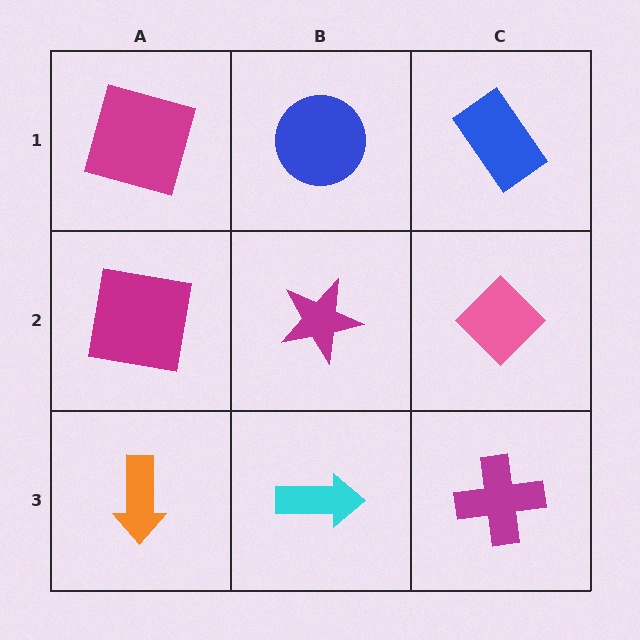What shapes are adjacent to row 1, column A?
A magenta square (row 2, column A), a blue circle (row 1, column B).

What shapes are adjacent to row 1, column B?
A magenta star (row 2, column B), a magenta square (row 1, column A), a blue rectangle (row 1, column C).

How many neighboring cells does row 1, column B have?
3.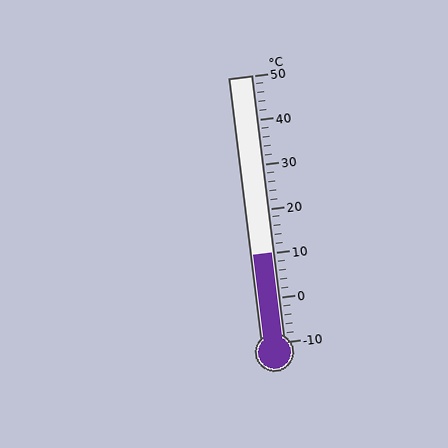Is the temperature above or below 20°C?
The temperature is below 20°C.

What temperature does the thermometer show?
The thermometer shows approximately 10°C.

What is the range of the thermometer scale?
The thermometer scale ranges from -10°C to 50°C.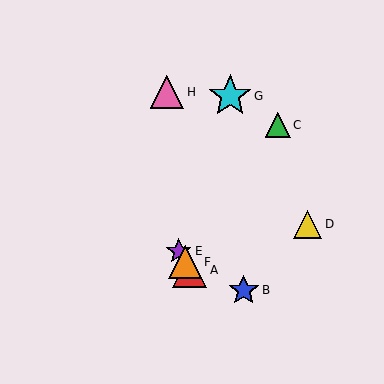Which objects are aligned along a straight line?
Objects A, E, F are aligned along a straight line.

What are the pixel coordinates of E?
Object E is at (179, 251).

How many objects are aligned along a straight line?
3 objects (A, E, F) are aligned along a straight line.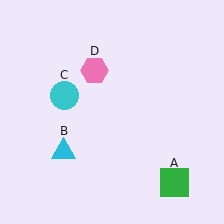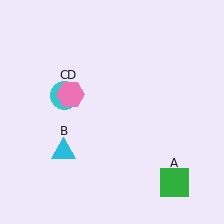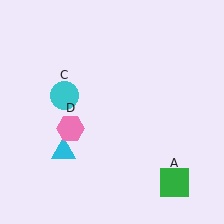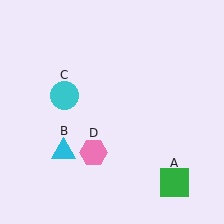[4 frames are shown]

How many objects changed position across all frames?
1 object changed position: pink hexagon (object D).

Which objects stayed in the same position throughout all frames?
Green square (object A) and cyan triangle (object B) and cyan circle (object C) remained stationary.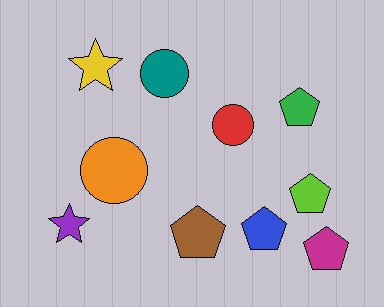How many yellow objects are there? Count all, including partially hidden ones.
There is 1 yellow object.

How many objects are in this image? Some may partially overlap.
There are 10 objects.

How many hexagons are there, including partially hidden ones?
There are no hexagons.